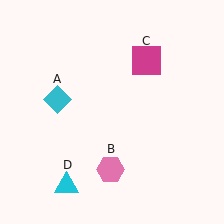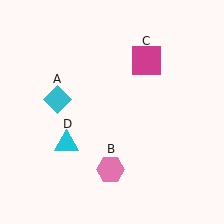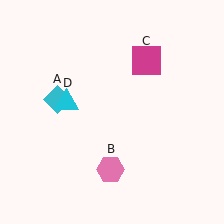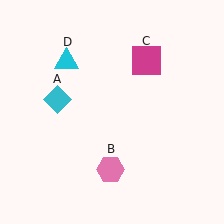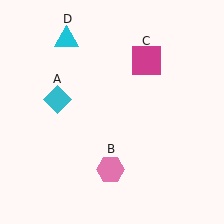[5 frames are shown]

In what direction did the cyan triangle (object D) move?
The cyan triangle (object D) moved up.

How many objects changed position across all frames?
1 object changed position: cyan triangle (object D).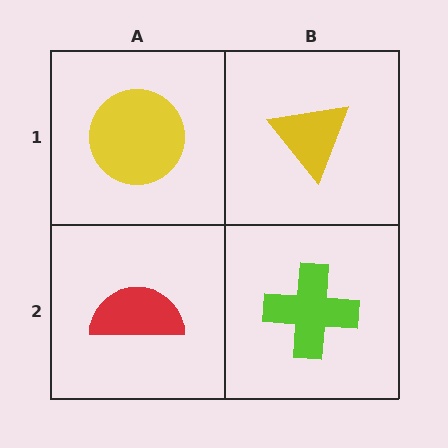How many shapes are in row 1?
2 shapes.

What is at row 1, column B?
A yellow triangle.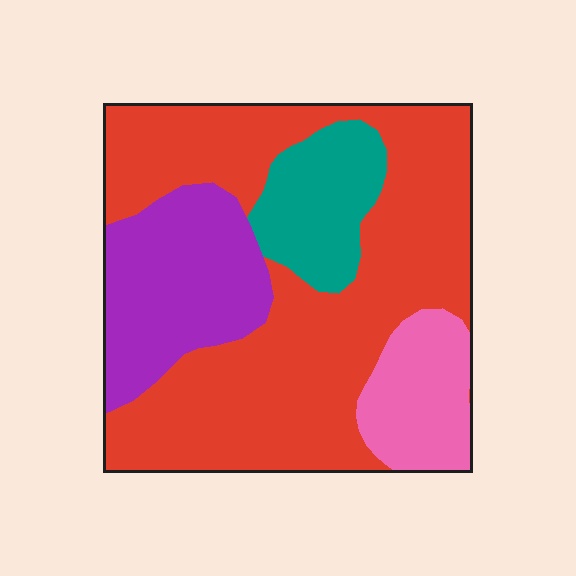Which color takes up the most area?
Red, at roughly 60%.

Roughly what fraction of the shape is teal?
Teal covers about 10% of the shape.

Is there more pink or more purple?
Purple.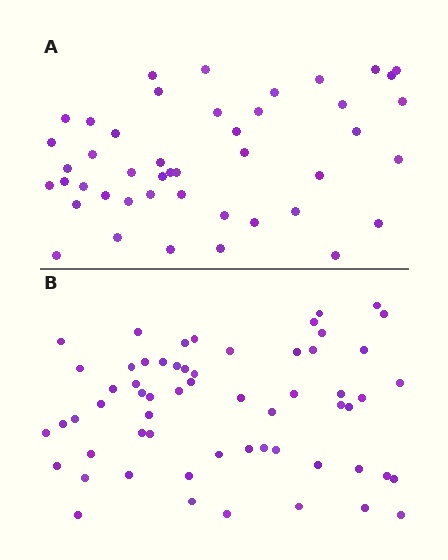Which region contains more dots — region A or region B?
Region B (the bottom region) has more dots.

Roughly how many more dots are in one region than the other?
Region B has approximately 15 more dots than region A.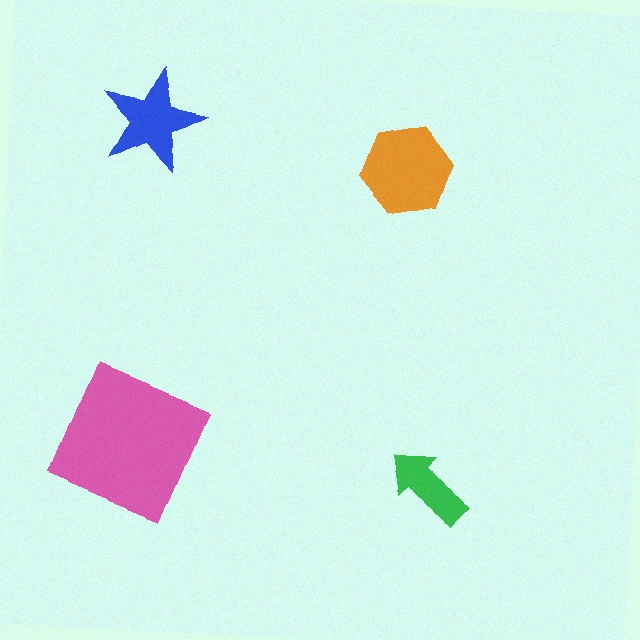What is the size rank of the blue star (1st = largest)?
3rd.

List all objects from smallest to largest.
The green arrow, the blue star, the orange hexagon, the pink square.